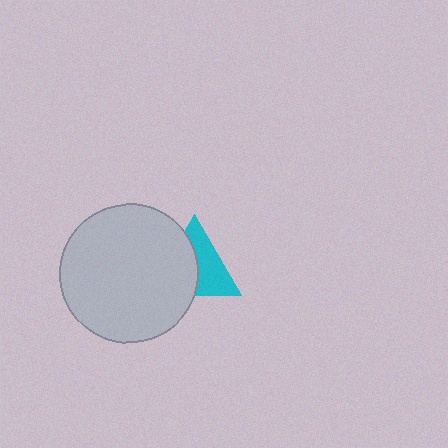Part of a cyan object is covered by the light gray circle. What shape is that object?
It is a triangle.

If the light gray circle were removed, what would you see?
You would see the complete cyan triangle.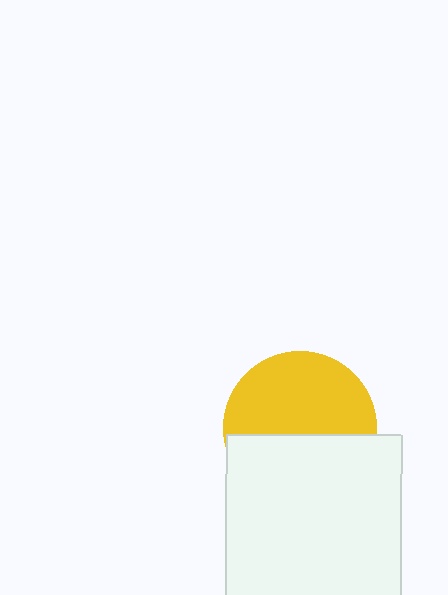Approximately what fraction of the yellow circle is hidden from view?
Roughly 45% of the yellow circle is hidden behind the white rectangle.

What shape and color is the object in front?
The object in front is a white rectangle.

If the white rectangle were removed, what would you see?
You would see the complete yellow circle.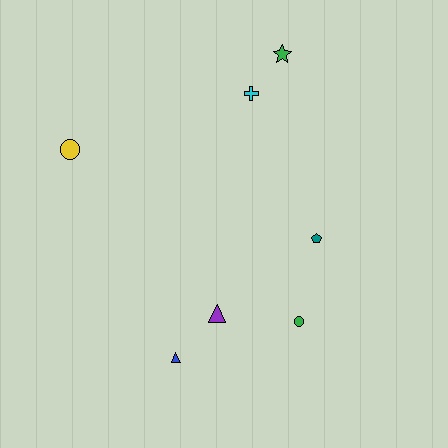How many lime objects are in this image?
There are no lime objects.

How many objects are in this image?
There are 7 objects.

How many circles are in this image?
There are 2 circles.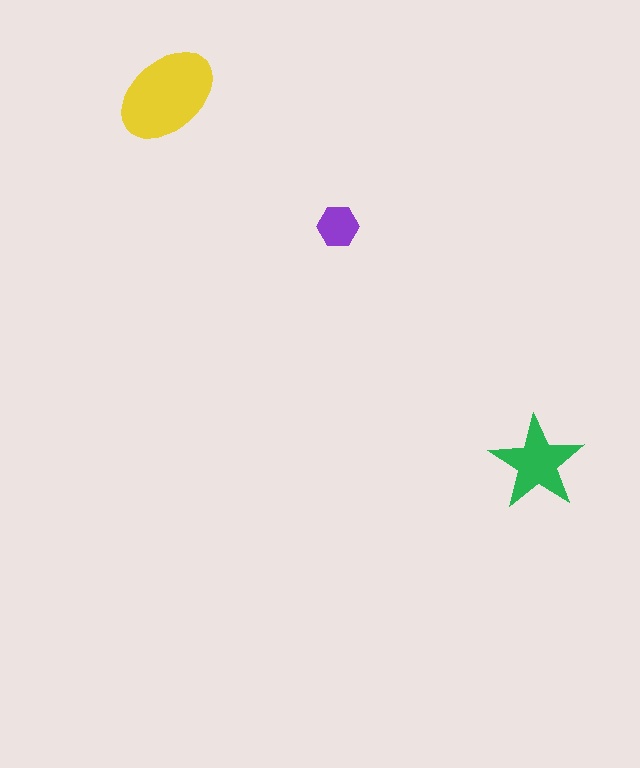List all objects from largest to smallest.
The yellow ellipse, the green star, the purple hexagon.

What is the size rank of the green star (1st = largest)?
2nd.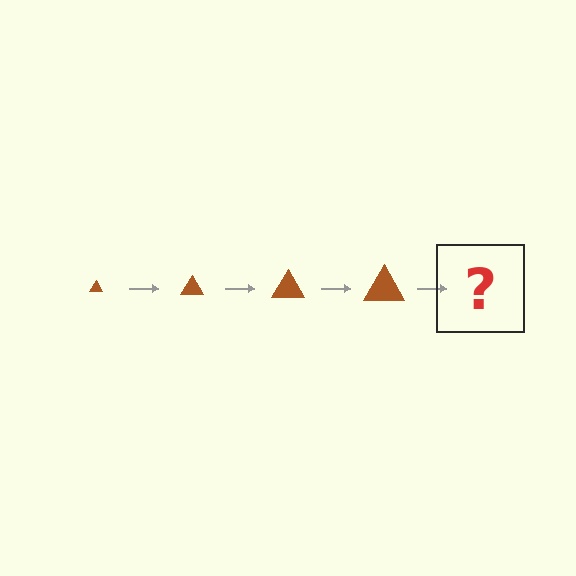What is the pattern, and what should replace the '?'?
The pattern is that the triangle gets progressively larger each step. The '?' should be a brown triangle, larger than the previous one.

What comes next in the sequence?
The next element should be a brown triangle, larger than the previous one.